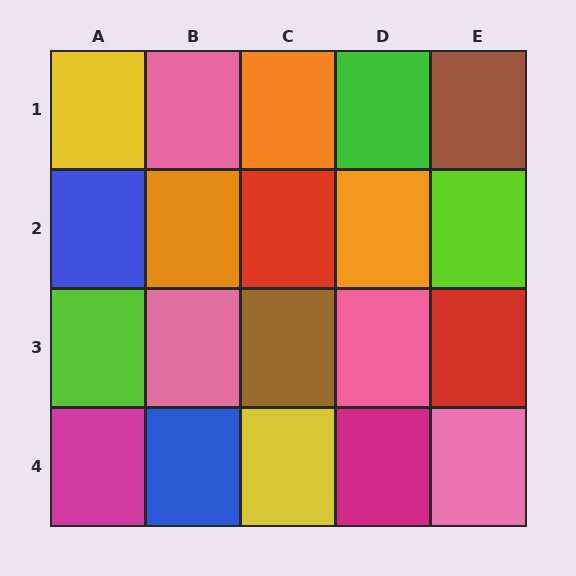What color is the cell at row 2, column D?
Orange.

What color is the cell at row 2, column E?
Lime.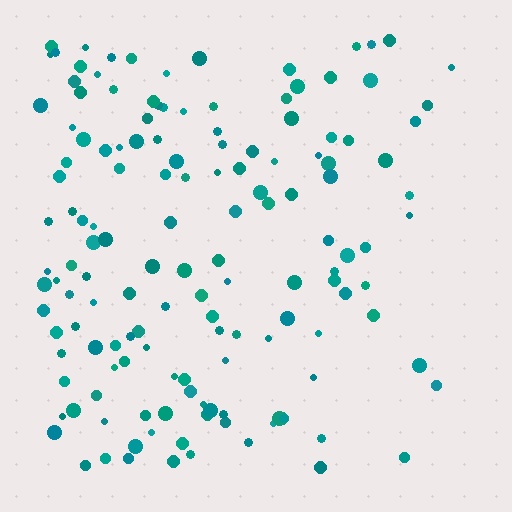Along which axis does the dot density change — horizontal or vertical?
Horizontal.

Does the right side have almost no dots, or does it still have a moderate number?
Still a moderate number, just noticeably fewer than the left.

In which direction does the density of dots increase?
From right to left, with the left side densest.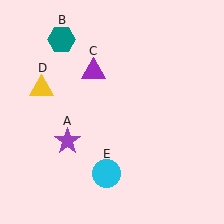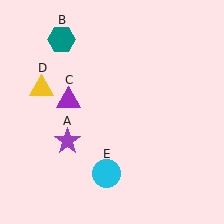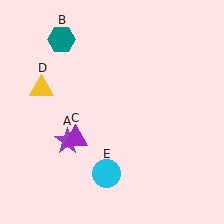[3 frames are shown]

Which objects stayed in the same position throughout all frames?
Purple star (object A) and teal hexagon (object B) and yellow triangle (object D) and cyan circle (object E) remained stationary.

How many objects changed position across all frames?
1 object changed position: purple triangle (object C).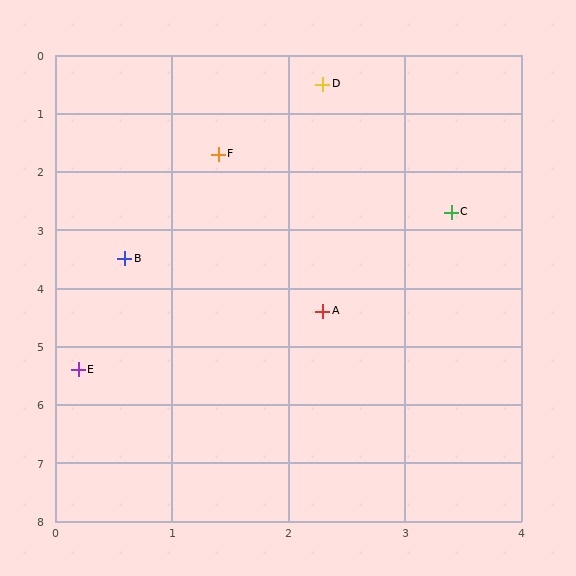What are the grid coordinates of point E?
Point E is at approximately (0.2, 5.4).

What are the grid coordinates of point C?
Point C is at approximately (3.4, 2.7).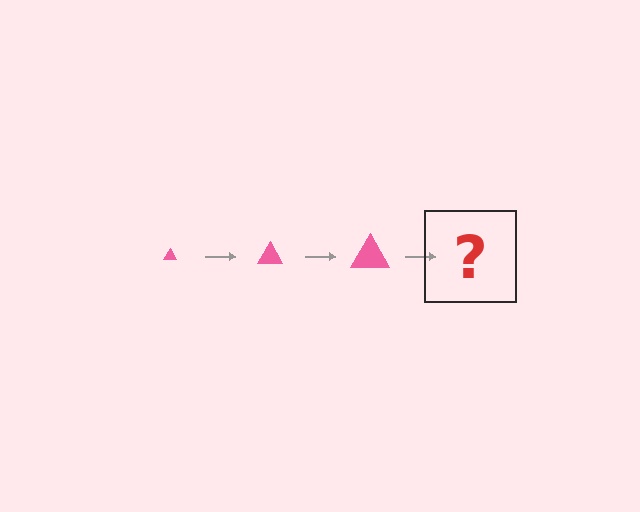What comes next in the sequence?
The next element should be a pink triangle, larger than the previous one.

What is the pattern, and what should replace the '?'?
The pattern is that the triangle gets progressively larger each step. The '?' should be a pink triangle, larger than the previous one.